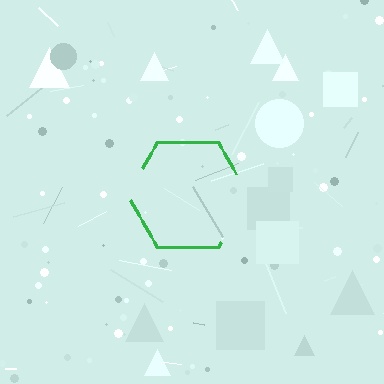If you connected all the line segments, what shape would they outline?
They would outline a hexagon.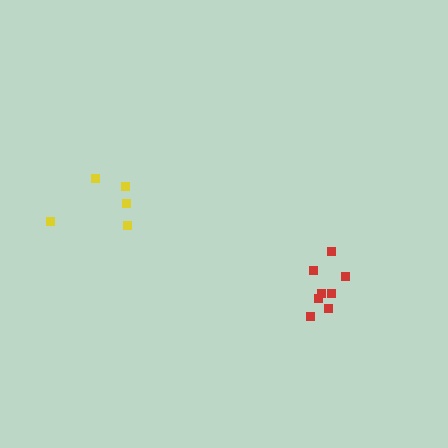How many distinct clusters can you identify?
There are 2 distinct clusters.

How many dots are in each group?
Group 1: 8 dots, Group 2: 5 dots (13 total).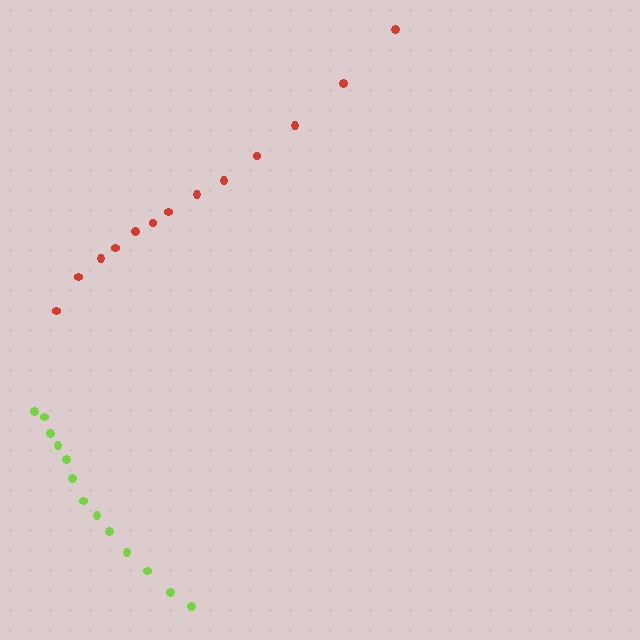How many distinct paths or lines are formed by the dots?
There are 2 distinct paths.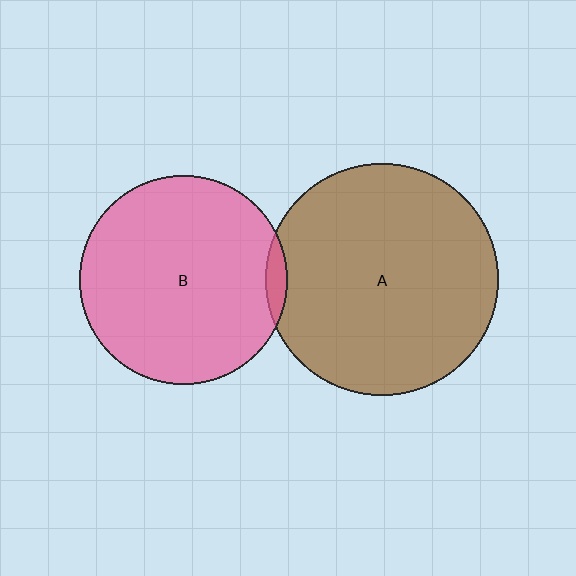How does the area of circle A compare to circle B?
Approximately 1.2 times.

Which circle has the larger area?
Circle A (brown).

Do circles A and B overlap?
Yes.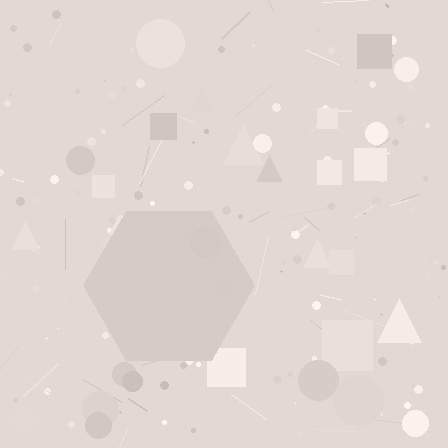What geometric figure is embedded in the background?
A hexagon is embedded in the background.